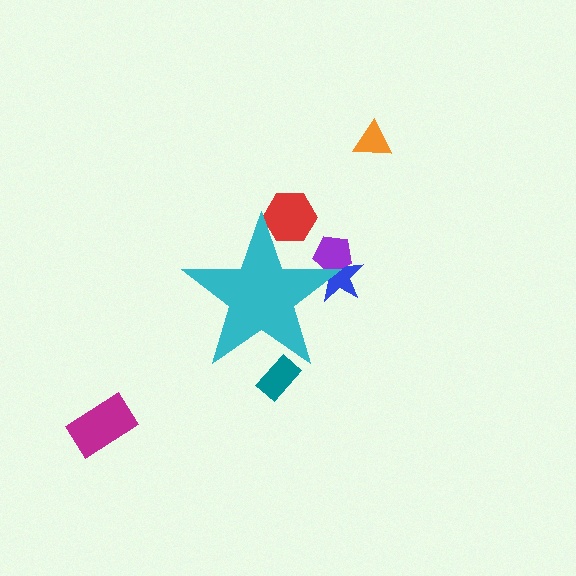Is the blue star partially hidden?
Yes, the blue star is partially hidden behind the cyan star.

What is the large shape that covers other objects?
A cyan star.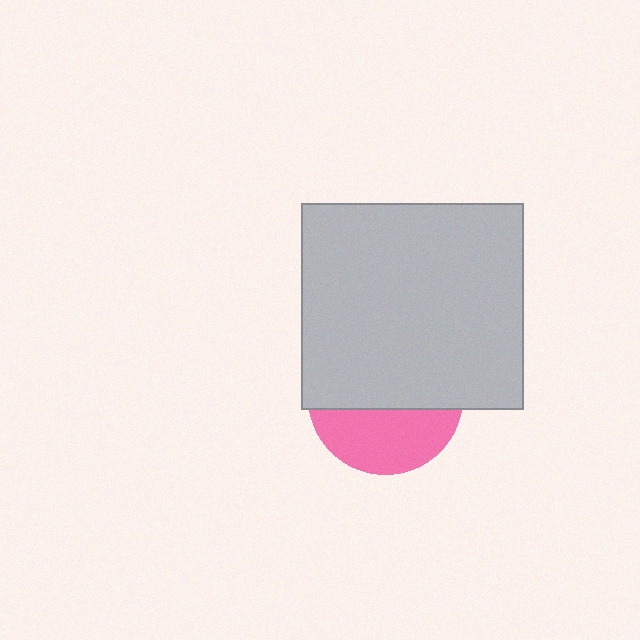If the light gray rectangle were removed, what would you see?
You would see the complete pink circle.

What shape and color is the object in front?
The object in front is a light gray rectangle.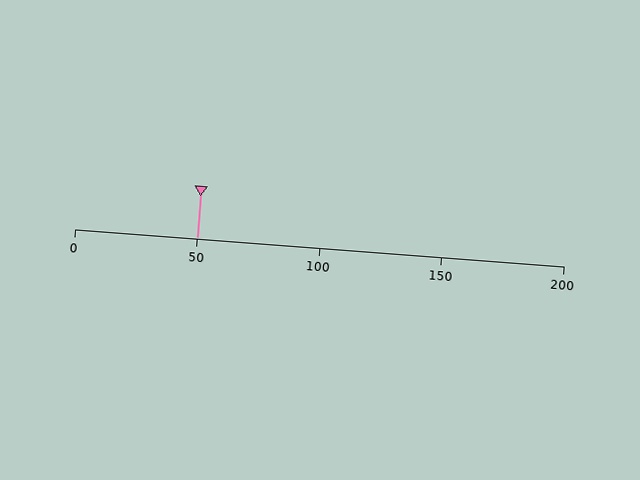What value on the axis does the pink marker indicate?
The marker indicates approximately 50.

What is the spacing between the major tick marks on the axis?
The major ticks are spaced 50 apart.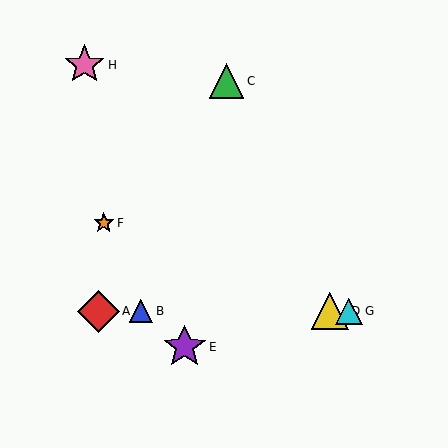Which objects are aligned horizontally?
Objects A, B, D, G are aligned horizontally.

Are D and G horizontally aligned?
Yes, both are at y≈311.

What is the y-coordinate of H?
Object H is at y≈65.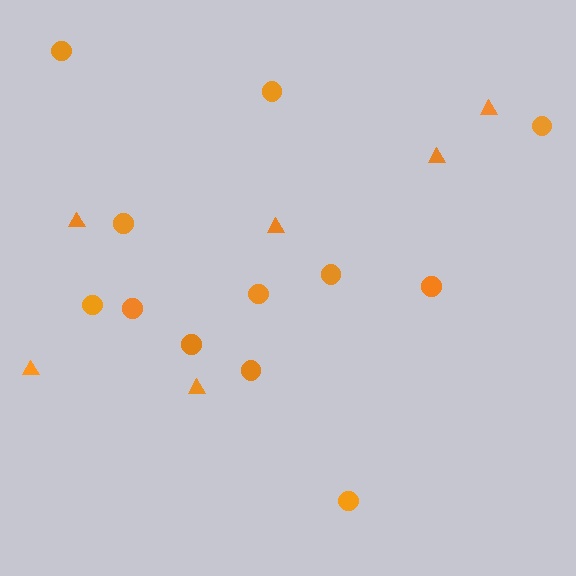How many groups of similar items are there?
There are 2 groups: one group of circles (12) and one group of triangles (6).